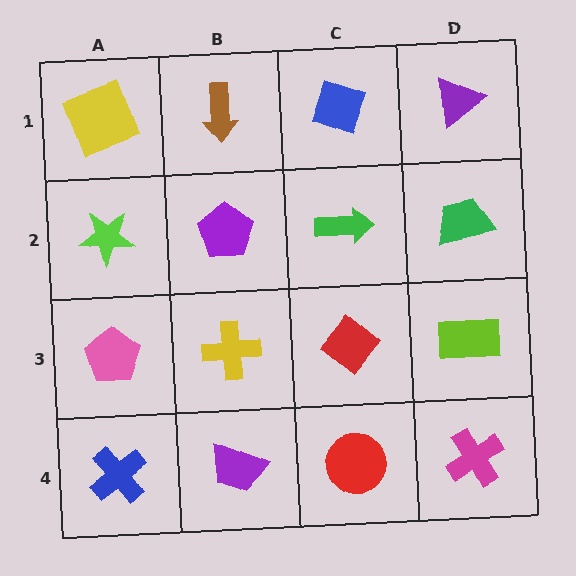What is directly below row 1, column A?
A lime star.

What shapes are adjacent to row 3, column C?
A green arrow (row 2, column C), a red circle (row 4, column C), a yellow cross (row 3, column B), a lime rectangle (row 3, column D).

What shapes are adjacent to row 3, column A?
A lime star (row 2, column A), a blue cross (row 4, column A), a yellow cross (row 3, column B).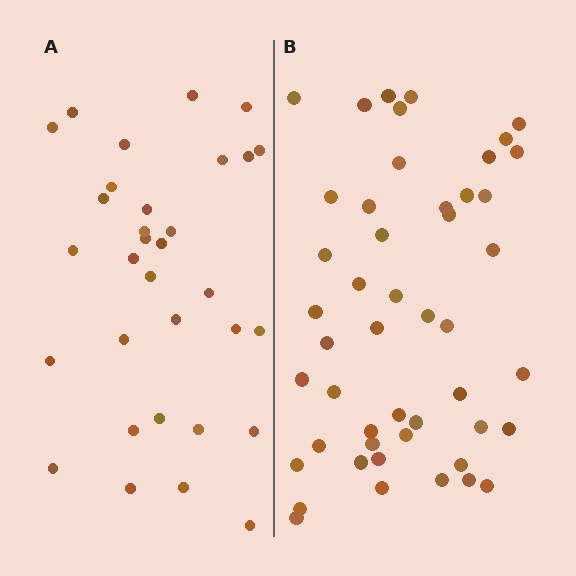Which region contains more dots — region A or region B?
Region B (the right region) has more dots.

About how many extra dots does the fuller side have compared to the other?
Region B has approximately 15 more dots than region A.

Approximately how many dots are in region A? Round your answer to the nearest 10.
About 30 dots. (The exact count is 32, which rounds to 30.)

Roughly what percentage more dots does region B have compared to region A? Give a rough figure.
About 50% more.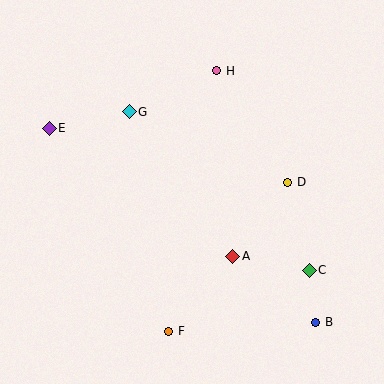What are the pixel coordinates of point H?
Point H is at (217, 71).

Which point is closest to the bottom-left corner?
Point F is closest to the bottom-left corner.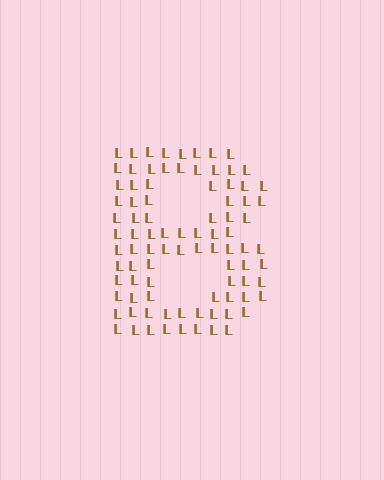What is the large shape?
The large shape is the letter B.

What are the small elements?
The small elements are letter L's.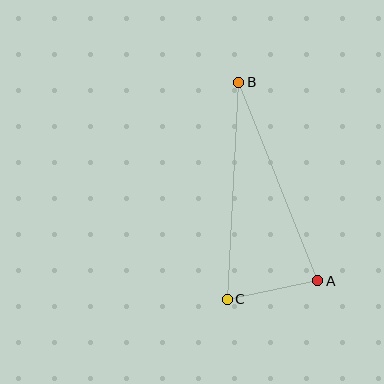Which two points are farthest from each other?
Points B and C are farthest from each other.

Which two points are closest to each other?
Points A and C are closest to each other.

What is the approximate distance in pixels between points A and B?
The distance between A and B is approximately 214 pixels.